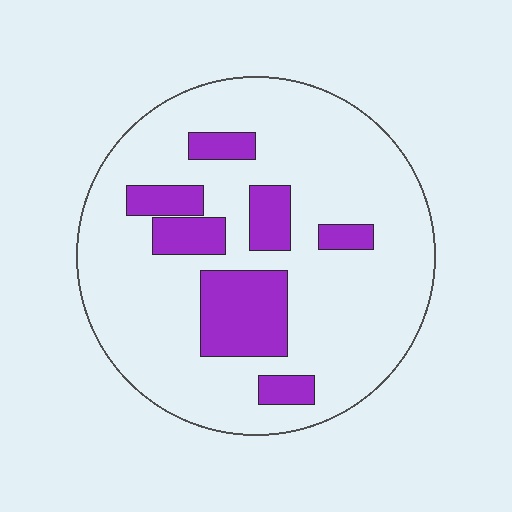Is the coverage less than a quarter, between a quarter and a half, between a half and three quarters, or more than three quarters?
Less than a quarter.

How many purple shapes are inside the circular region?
7.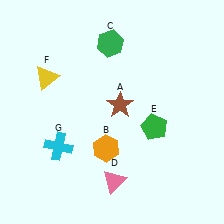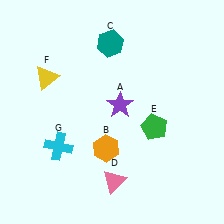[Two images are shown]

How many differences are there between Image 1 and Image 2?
There are 2 differences between the two images.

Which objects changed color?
A changed from brown to purple. C changed from green to teal.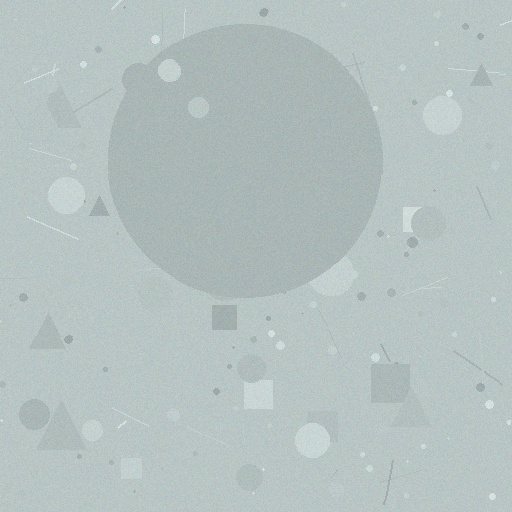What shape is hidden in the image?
A circle is hidden in the image.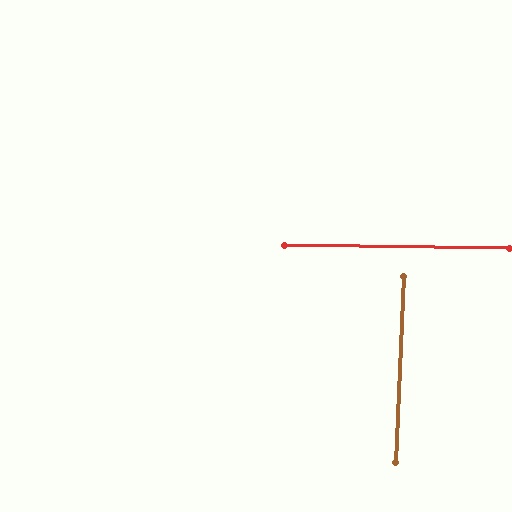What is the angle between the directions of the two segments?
Approximately 88 degrees.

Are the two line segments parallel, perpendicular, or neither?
Perpendicular — they meet at approximately 88°.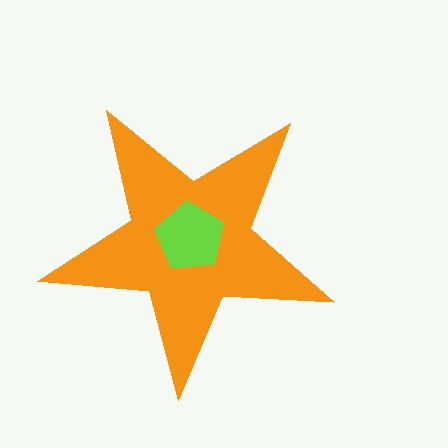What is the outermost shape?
The orange star.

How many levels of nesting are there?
2.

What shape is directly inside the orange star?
The lime pentagon.